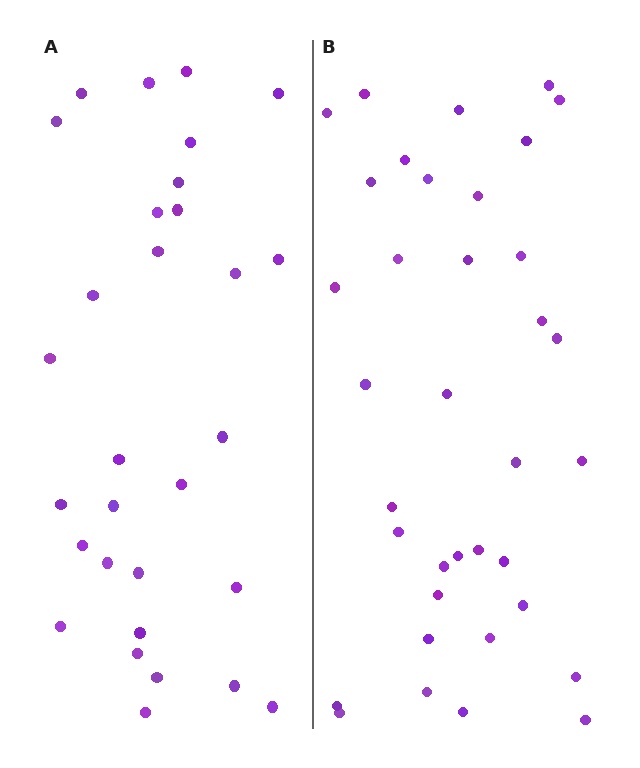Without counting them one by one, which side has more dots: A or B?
Region B (the right region) has more dots.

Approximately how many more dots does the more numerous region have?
Region B has about 6 more dots than region A.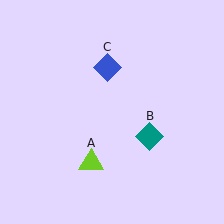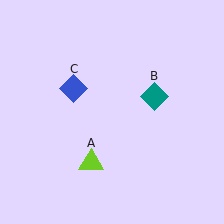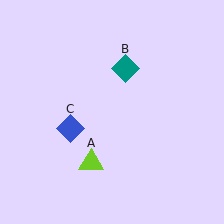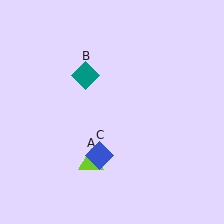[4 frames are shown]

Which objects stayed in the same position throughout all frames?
Lime triangle (object A) remained stationary.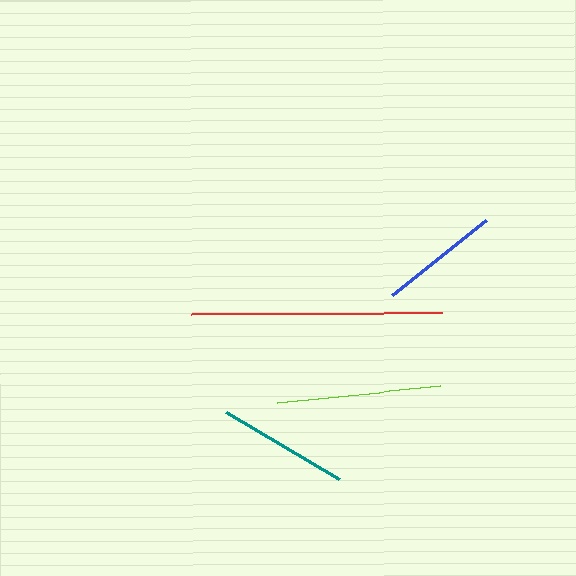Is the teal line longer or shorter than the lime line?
The lime line is longer than the teal line.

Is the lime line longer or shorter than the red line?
The red line is longer than the lime line.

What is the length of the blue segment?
The blue segment is approximately 120 pixels long.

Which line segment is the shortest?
The blue line is the shortest at approximately 120 pixels.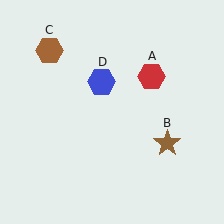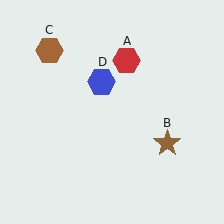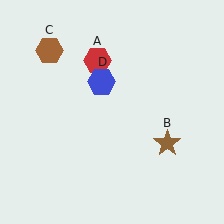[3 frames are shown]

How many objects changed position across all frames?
1 object changed position: red hexagon (object A).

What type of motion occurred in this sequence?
The red hexagon (object A) rotated counterclockwise around the center of the scene.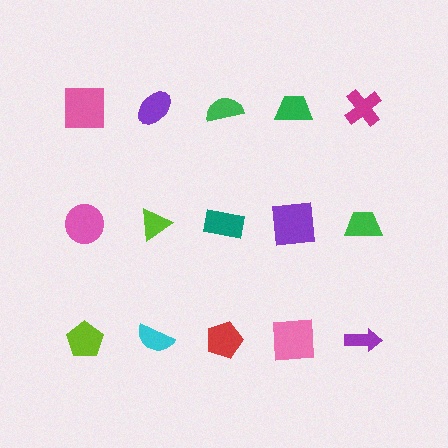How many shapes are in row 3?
5 shapes.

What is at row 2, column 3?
A teal rectangle.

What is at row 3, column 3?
A red pentagon.